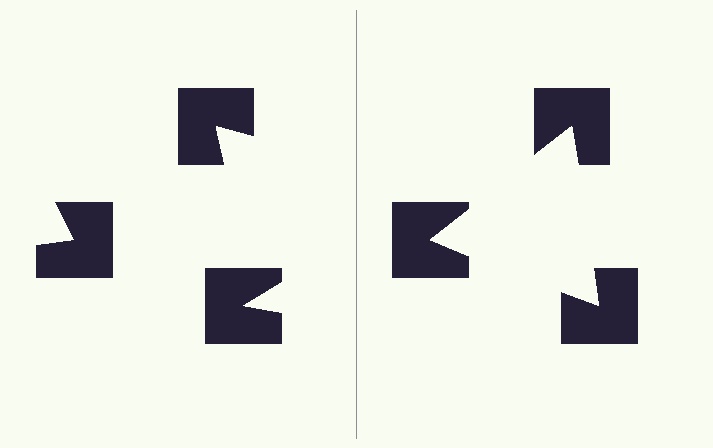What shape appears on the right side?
An illusory triangle.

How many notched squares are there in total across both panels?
6 — 3 on each side.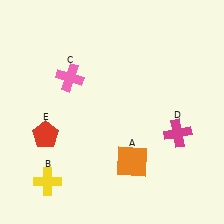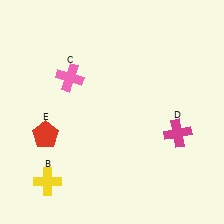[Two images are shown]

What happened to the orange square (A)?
The orange square (A) was removed in Image 2. It was in the bottom-right area of Image 1.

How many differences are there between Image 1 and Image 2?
There is 1 difference between the two images.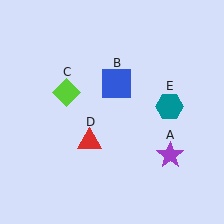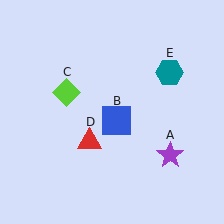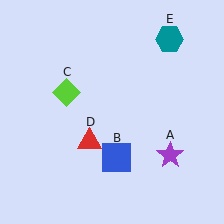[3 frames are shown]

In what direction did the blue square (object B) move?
The blue square (object B) moved down.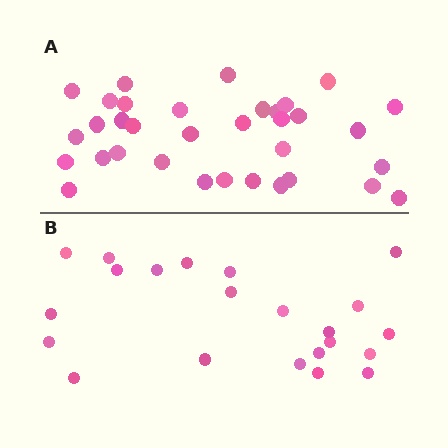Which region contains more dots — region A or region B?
Region A (the top region) has more dots.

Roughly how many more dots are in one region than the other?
Region A has roughly 12 or so more dots than region B.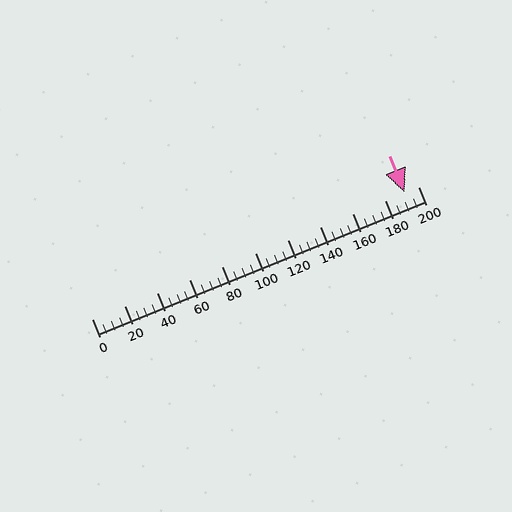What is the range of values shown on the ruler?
The ruler shows values from 0 to 200.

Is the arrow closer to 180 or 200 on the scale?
The arrow is closer to 200.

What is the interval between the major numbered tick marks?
The major tick marks are spaced 20 units apart.